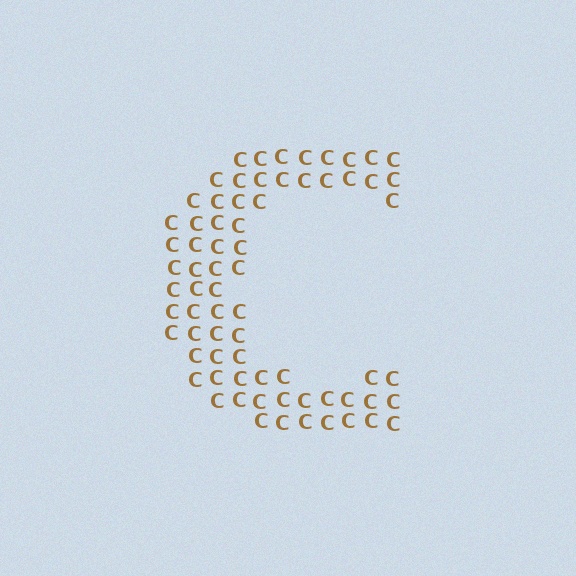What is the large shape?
The large shape is the letter C.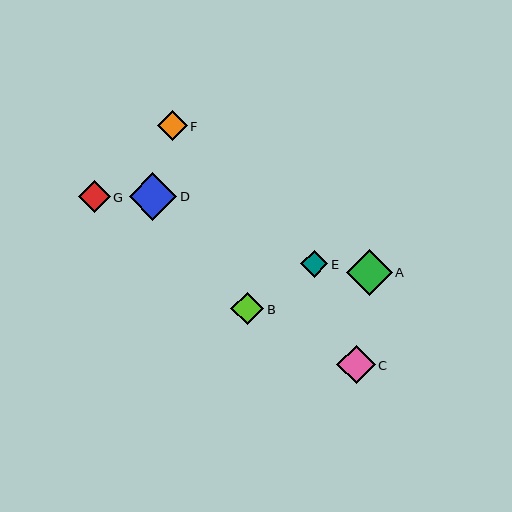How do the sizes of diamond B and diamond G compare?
Diamond B and diamond G are approximately the same size.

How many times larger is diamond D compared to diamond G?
Diamond D is approximately 1.5 times the size of diamond G.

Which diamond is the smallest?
Diamond E is the smallest with a size of approximately 27 pixels.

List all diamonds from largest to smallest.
From largest to smallest: D, A, C, B, G, F, E.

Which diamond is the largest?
Diamond D is the largest with a size of approximately 47 pixels.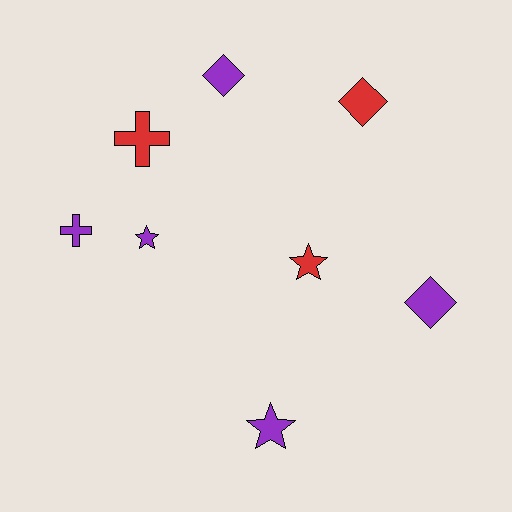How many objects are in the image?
There are 8 objects.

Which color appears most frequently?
Purple, with 5 objects.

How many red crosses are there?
There is 1 red cross.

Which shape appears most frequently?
Star, with 3 objects.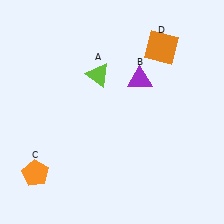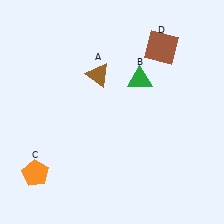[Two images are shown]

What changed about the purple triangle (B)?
In Image 1, B is purple. In Image 2, it changed to green.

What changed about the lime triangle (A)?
In Image 1, A is lime. In Image 2, it changed to brown.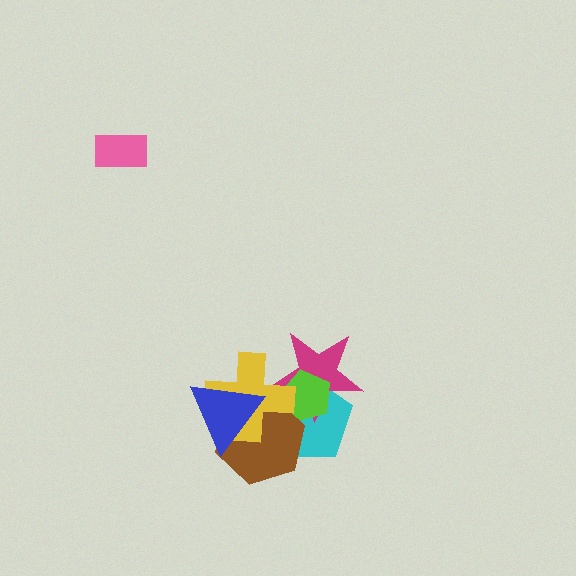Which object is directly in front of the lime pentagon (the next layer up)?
The brown hexagon is directly in front of the lime pentagon.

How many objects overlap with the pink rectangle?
0 objects overlap with the pink rectangle.